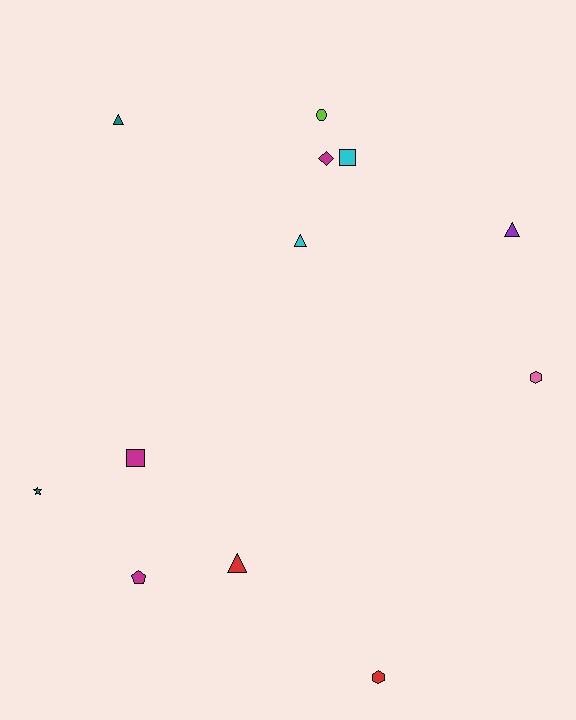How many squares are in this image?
There are 2 squares.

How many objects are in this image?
There are 12 objects.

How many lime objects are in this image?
There is 1 lime object.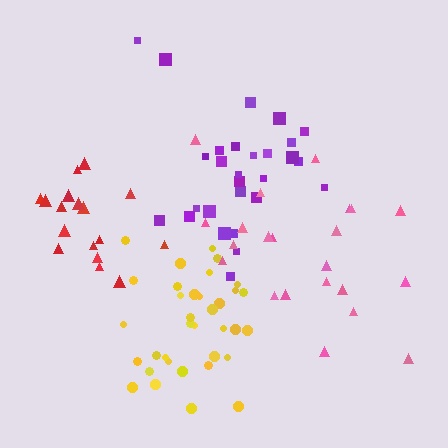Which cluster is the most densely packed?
Yellow.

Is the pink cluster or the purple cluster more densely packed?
Purple.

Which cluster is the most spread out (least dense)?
Pink.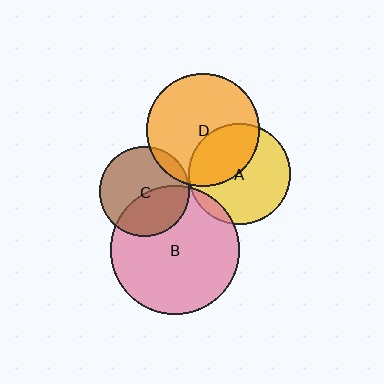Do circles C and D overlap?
Yes.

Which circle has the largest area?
Circle B (pink).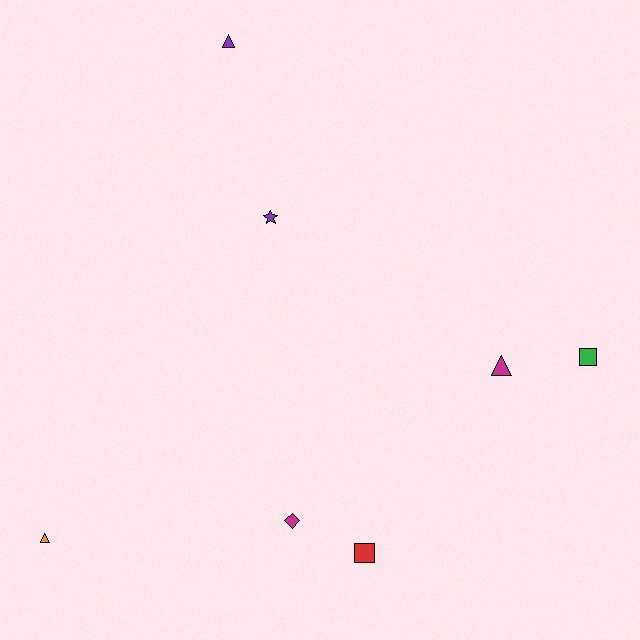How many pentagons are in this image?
There are no pentagons.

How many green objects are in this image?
There is 1 green object.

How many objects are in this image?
There are 7 objects.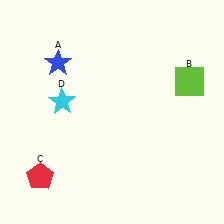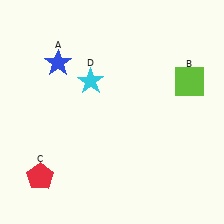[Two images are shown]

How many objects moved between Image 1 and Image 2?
1 object moved between the two images.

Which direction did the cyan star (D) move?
The cyan star (D) moved right.